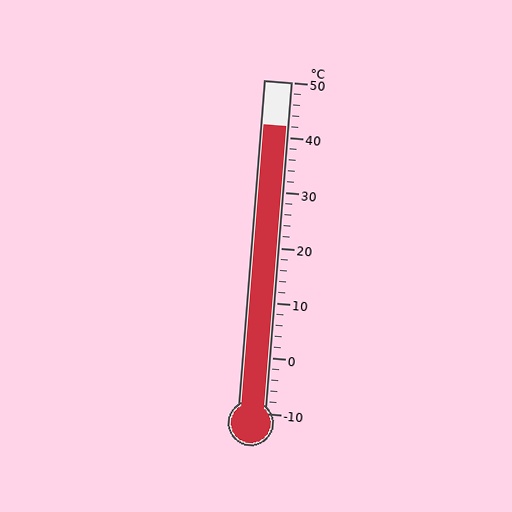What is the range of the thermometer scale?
The thermometer scale ranges from -10°C to 50°C.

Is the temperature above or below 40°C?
The temperature is above 40°C.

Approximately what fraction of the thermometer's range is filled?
The thermometer is filled to approximately 85% of its range.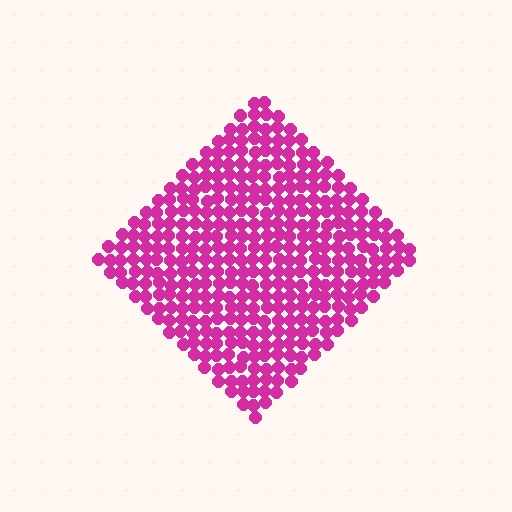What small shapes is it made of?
It is made of small circles.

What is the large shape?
The large shape is a diamond.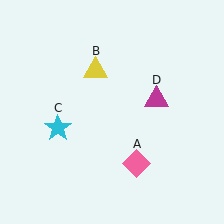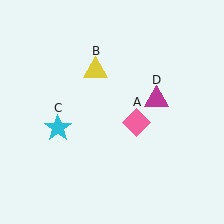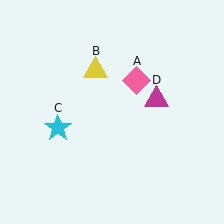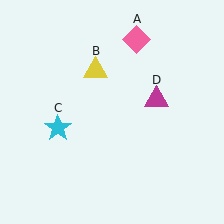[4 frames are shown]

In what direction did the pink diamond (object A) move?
The pink diamond (object A) moved up.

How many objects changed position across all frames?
1 object changed position: pink diamond (object A).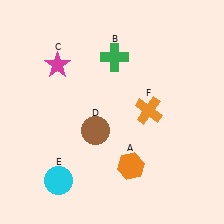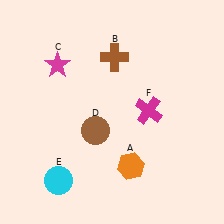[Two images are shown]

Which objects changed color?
B changed from green to brown. F changed from orange to magenta.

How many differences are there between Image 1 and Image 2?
There are 2 differences between the two images.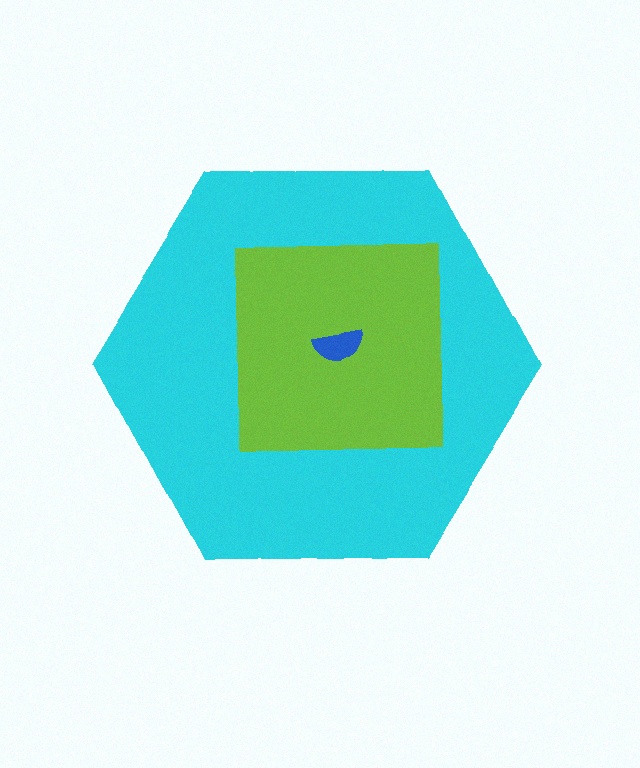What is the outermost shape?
The cyan hexagon.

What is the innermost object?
The blue semicircle.